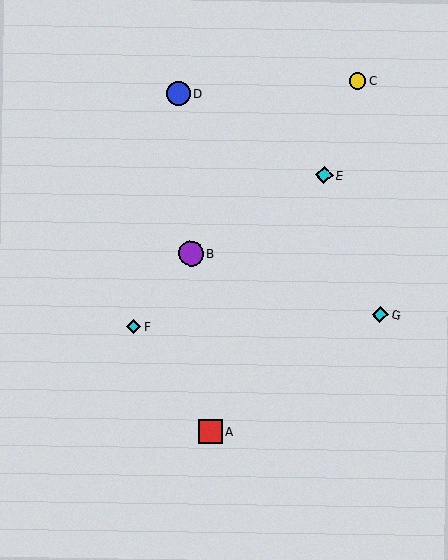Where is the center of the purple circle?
The center of the purple circle is at (191, 253).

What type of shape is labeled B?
Shape B is a purple circle.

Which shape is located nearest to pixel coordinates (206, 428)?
The red square (labeled A) at (210, 432) is nearest to that location.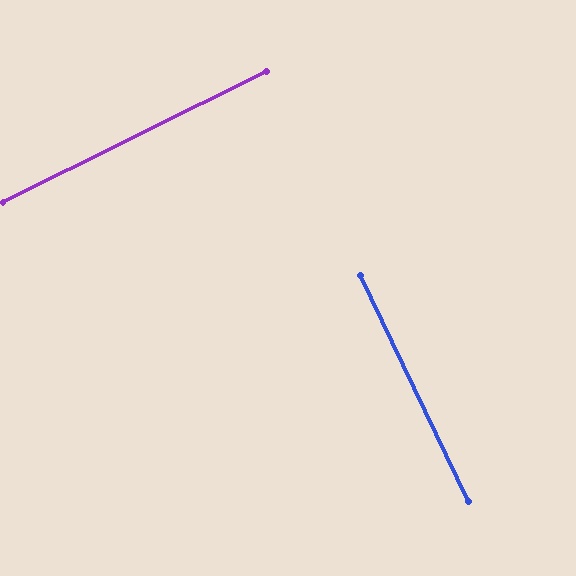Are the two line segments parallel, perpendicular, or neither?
Perpendicular — they meet at approximately 89°.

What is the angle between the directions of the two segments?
Approximately 89 degrees.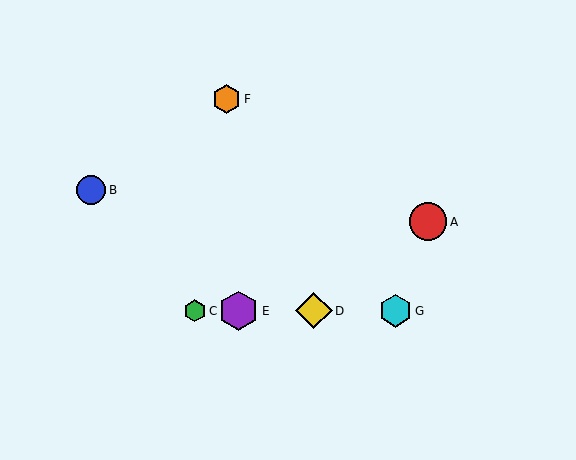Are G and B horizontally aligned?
No, G is at y≈311 and B is at y≈190.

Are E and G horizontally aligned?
Yes, both are at y≈311.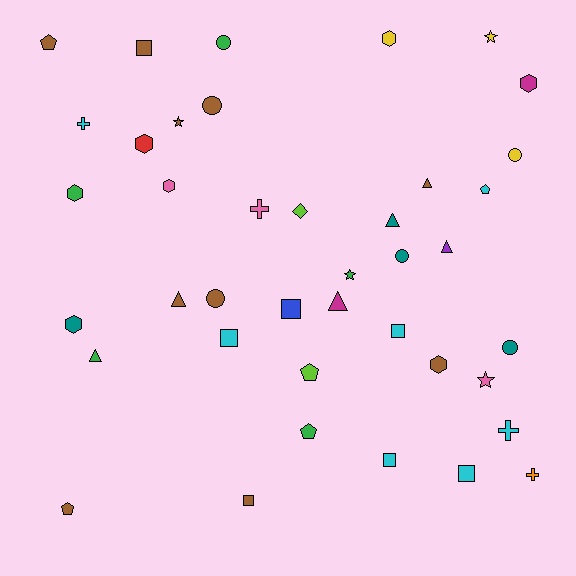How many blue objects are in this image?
There is 1 blue object.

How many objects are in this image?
There are 40 objects.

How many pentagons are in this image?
There are 5 pentagons.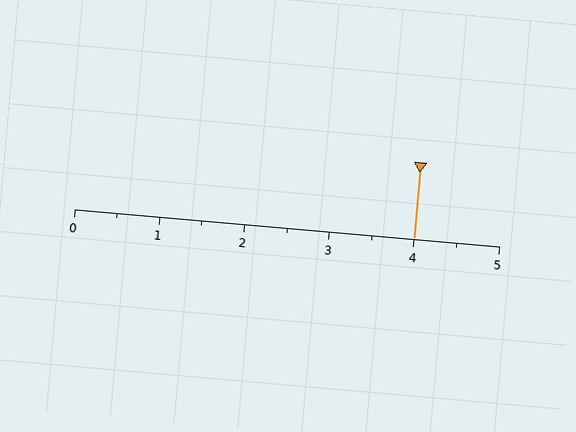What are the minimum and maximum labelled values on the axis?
The axis runs from 0 to 5.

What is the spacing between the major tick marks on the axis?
The major ticks are spaced 1 apart.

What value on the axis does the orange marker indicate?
The marker indicates approximately 4.